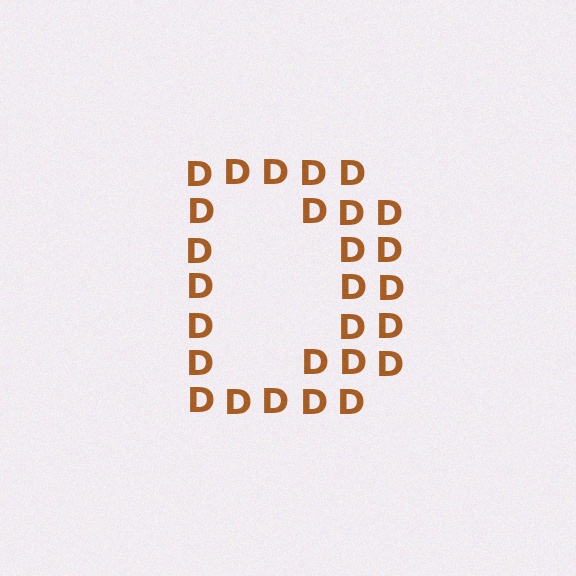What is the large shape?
The large shape is the letter D.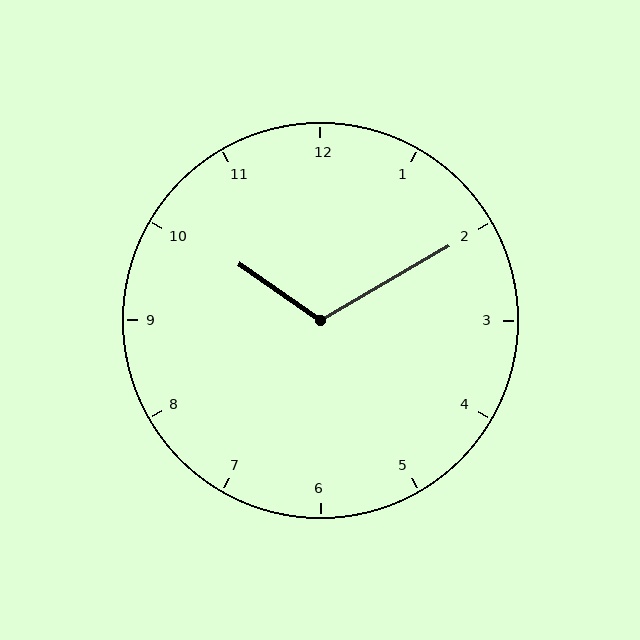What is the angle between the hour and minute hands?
Approximately 115 degrees.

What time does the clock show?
10:10.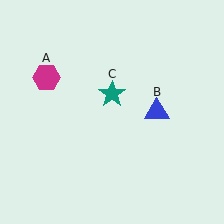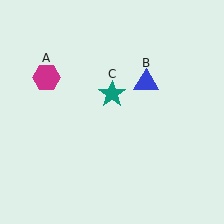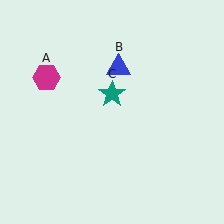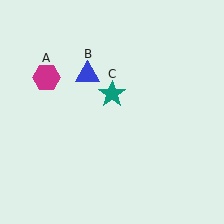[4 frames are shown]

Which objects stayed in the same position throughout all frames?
Magenta hexagon (object A) and teal star (object C) remained stationary.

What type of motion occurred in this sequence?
The blue triangle (object B) rotated counterclockwise around the center of the scene.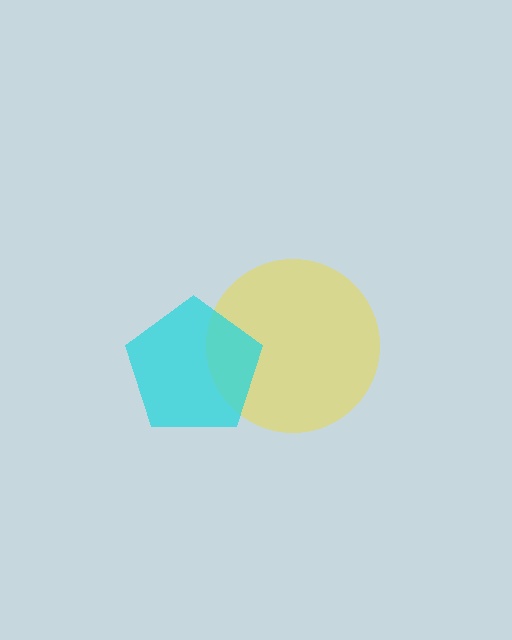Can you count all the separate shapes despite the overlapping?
Yes, there are 2 separate shapes.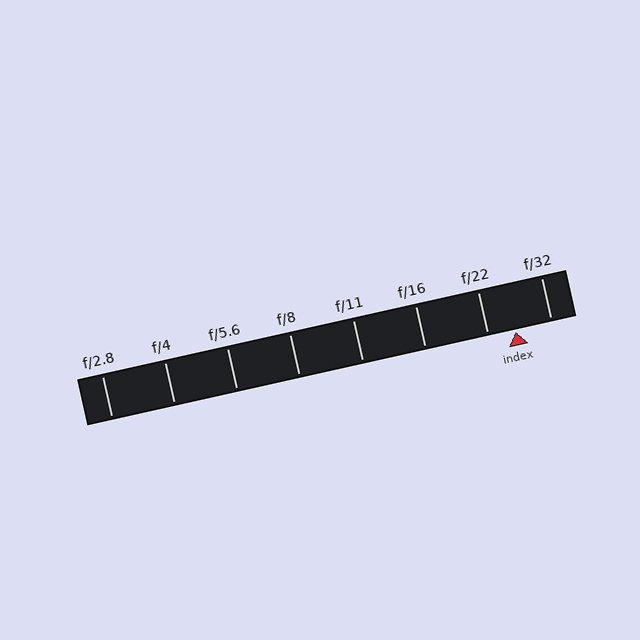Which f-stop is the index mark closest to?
The index mark is closest to f/22.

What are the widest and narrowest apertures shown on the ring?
The widest aperture shown is f/2.8 and the narrowest is f/32.